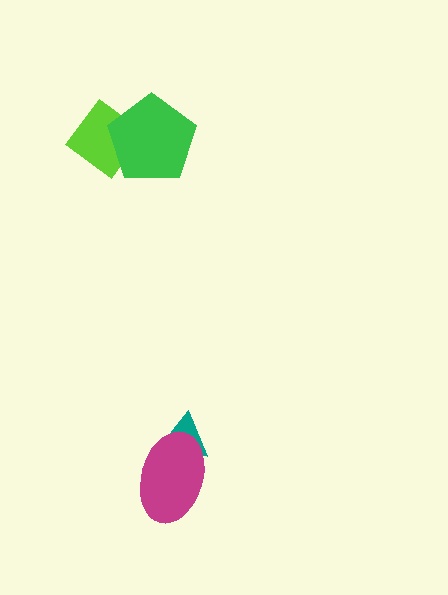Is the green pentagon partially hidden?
No, no other shape covers it.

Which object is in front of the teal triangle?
The magenta ellipse is in front of the teal triangle.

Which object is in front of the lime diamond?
The green pentagon is in front of the lime diamond.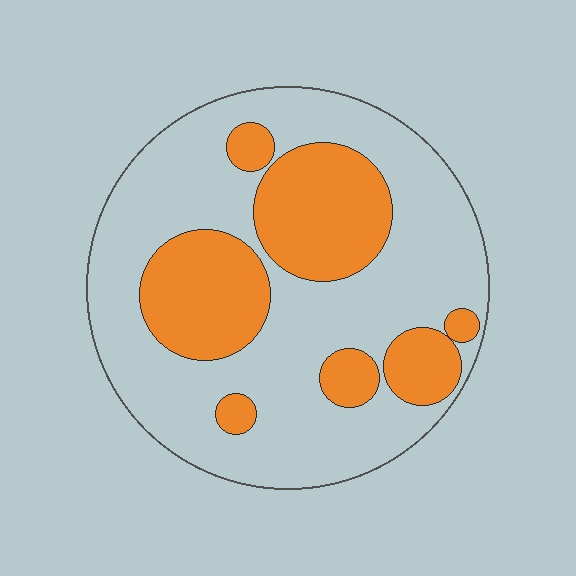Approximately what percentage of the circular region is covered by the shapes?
Approximately 30%.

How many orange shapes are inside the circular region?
7.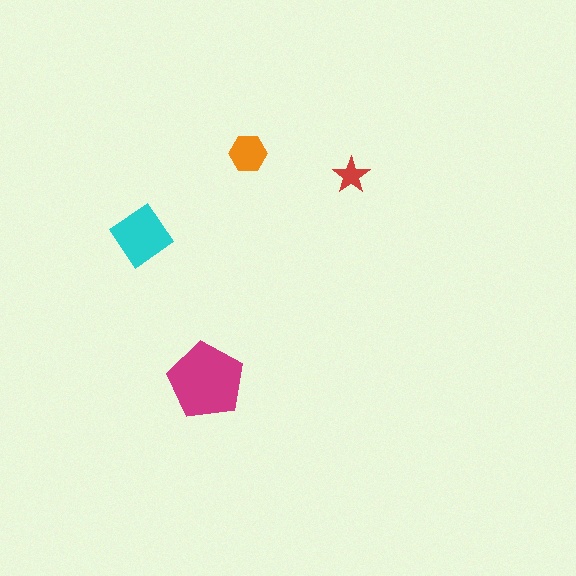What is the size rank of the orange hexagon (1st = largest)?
3rd.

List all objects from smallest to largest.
The red star, the orange hexagon, the cyan diamond, the magenta pentagon.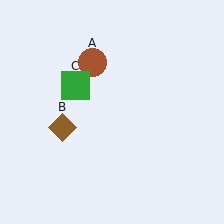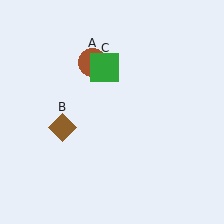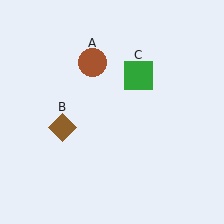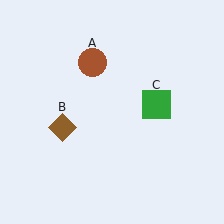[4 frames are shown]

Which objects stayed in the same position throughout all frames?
Brown circle (object A) and brown diamond (object B) remained stationary.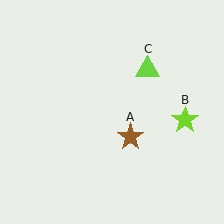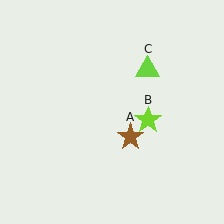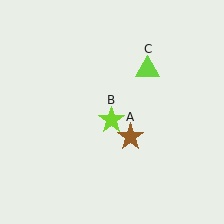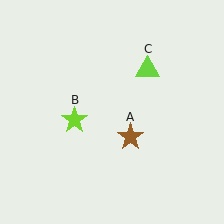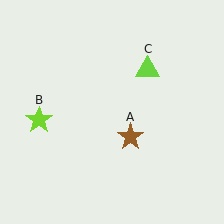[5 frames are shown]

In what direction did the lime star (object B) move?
The lime star (object B) moved left.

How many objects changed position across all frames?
1 object changed position: lime star (object B).